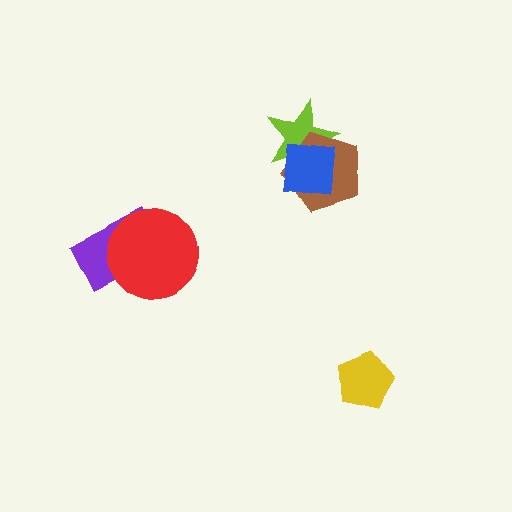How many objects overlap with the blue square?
2 objects overlap with the blue square.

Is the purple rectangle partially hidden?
Yes, it is partially covered by another shape.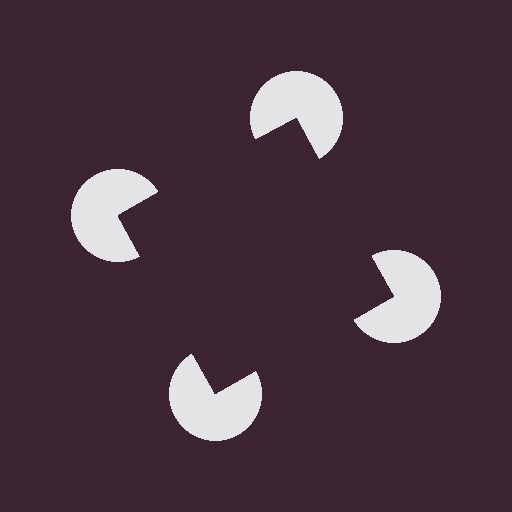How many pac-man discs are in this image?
There are 4 — one at each vertex of the illusory square.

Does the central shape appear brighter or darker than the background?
It typically appears slightly darker than the background, even though no actual brightness change is drawn.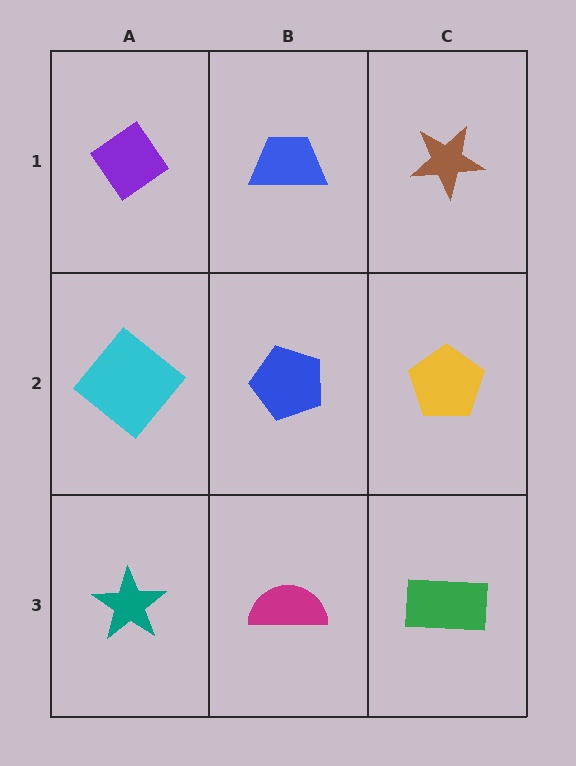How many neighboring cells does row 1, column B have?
3.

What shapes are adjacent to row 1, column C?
A yellow pentagon (row 2, column C), a blue trapezoid (row 1, column B).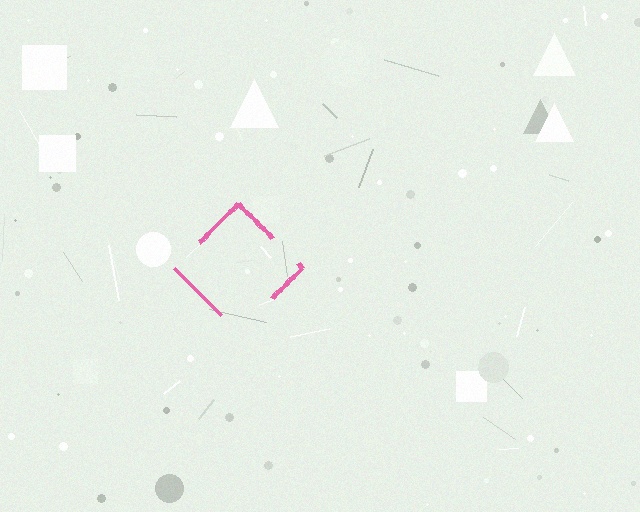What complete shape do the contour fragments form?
The contour fragments form a diamond.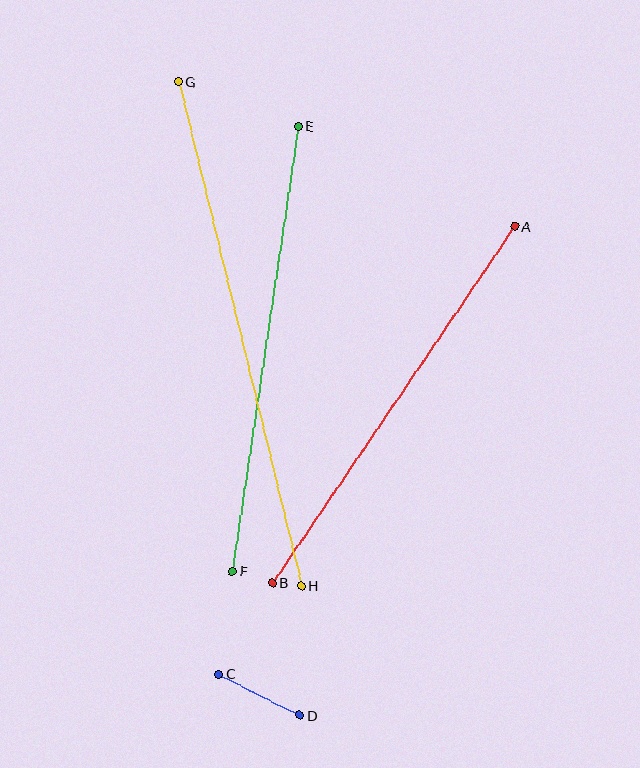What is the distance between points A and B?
The distance is approximately 431 pixels.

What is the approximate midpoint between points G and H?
The midpoint is at approximately (240, 334) pixels.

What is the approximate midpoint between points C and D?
The midpoint is at approximately (259, 695) pixels.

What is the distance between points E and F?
The distance is approximately 450 pixels.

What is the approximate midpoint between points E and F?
The midpoint is at approximately (265, 349) pixels.